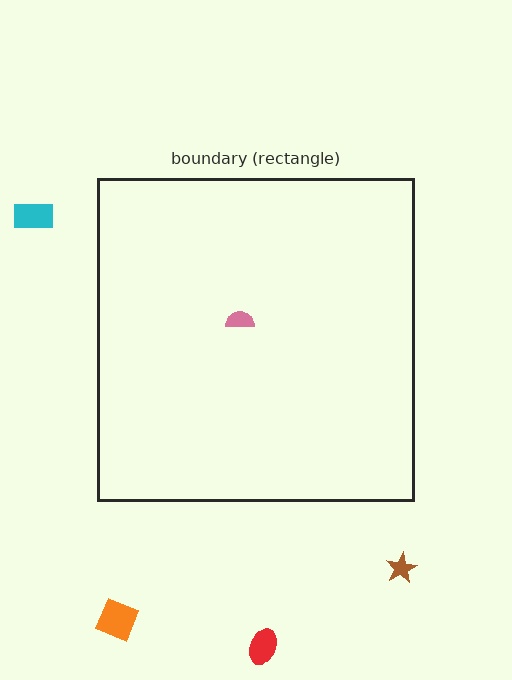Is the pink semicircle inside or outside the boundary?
Inside.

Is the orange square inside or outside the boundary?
Outside.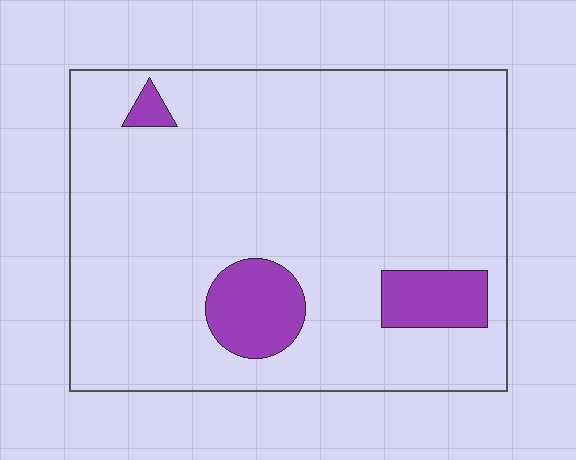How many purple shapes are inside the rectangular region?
3.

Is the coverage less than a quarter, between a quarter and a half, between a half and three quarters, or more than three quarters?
Less than a quarter.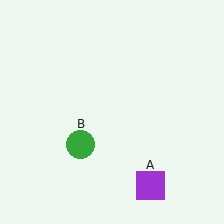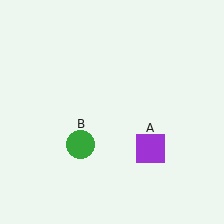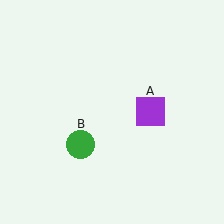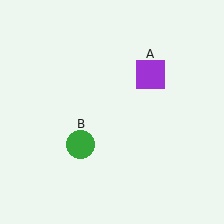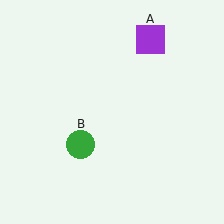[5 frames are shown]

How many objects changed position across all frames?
1 object changed position: purple square (object A).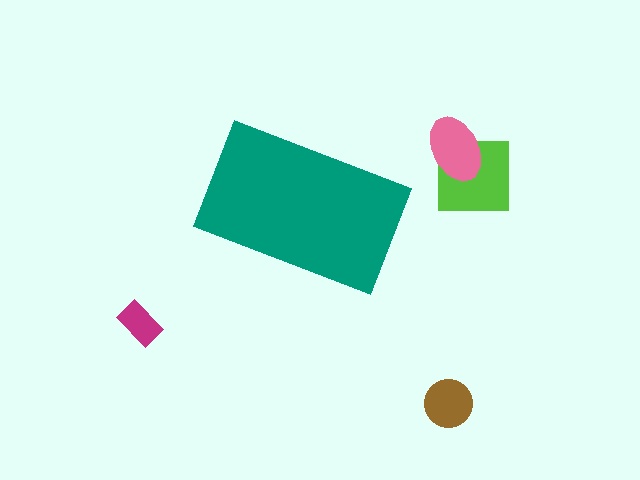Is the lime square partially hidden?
No, the lime square is fully visible.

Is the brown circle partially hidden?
No, the brown circle is fully visible.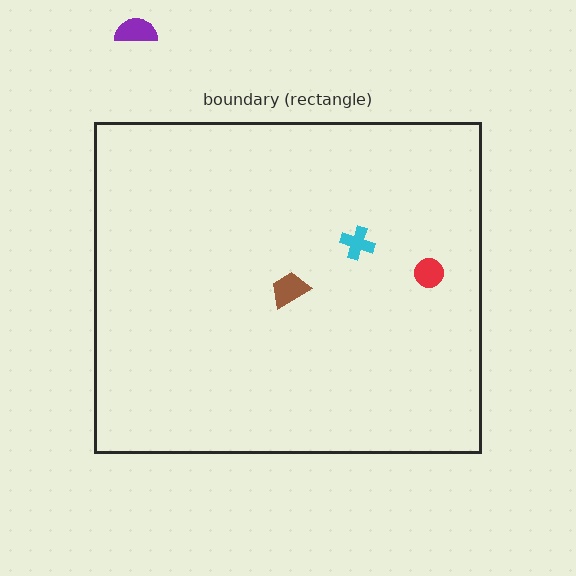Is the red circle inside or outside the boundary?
Inside.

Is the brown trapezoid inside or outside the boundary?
Inside.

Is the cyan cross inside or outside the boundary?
Inside.